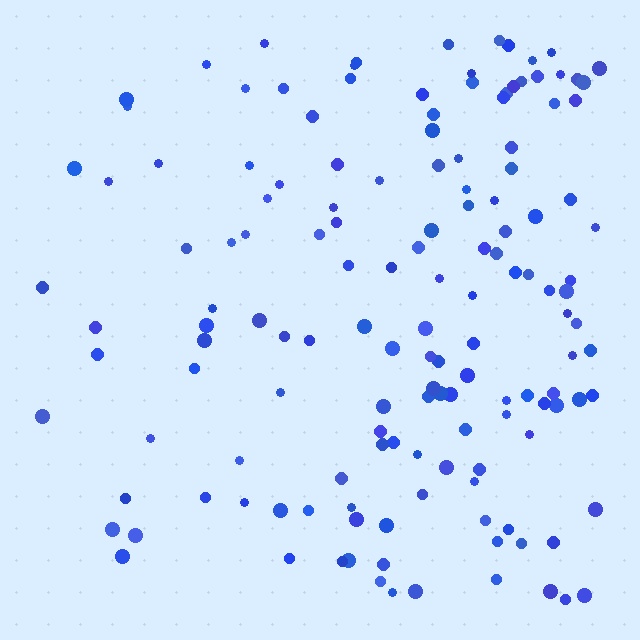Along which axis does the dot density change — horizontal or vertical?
Horizontal.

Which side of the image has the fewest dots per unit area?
The left.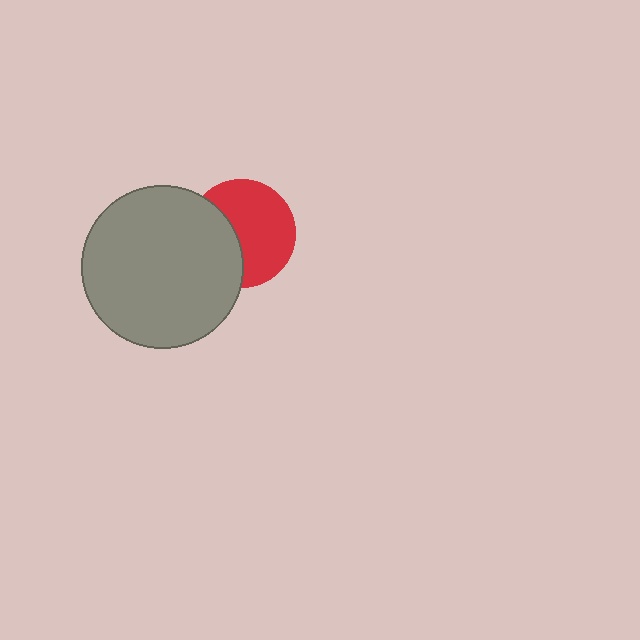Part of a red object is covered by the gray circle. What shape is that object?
It is a circle.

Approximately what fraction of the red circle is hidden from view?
Roughly 38% of the red circle is hidden behind the gray circle.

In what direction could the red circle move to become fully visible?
The red circle could move right. That would shift it out from behind the gray circle entirely.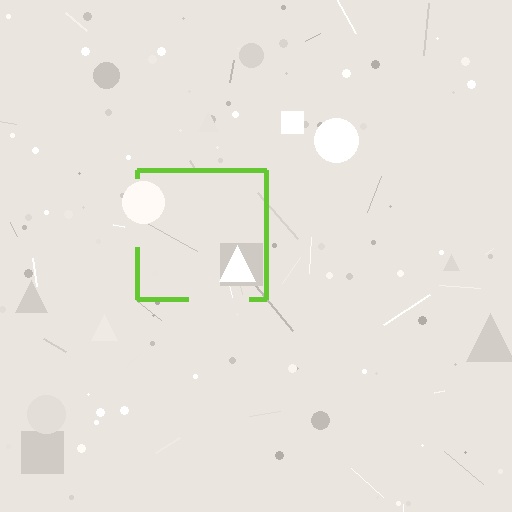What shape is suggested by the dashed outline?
The dashed outline suggests a square.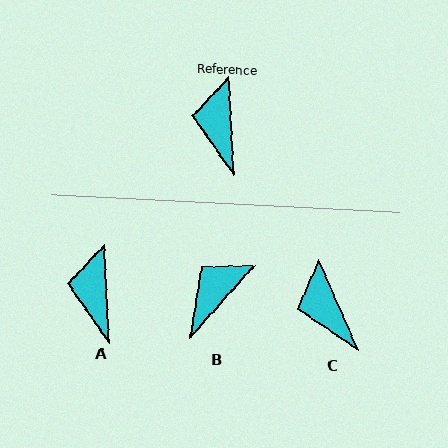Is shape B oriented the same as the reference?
No, it is off by about 44 degrees.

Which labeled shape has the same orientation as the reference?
A.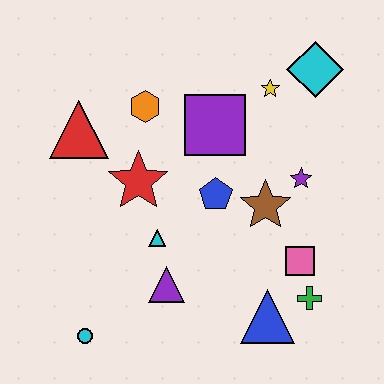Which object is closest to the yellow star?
The cyan diamond is closest to the yellow star.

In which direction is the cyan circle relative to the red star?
The cyan circle is below the red star.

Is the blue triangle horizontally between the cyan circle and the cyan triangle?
No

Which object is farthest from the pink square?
The red triangle is farthest from the pink square.